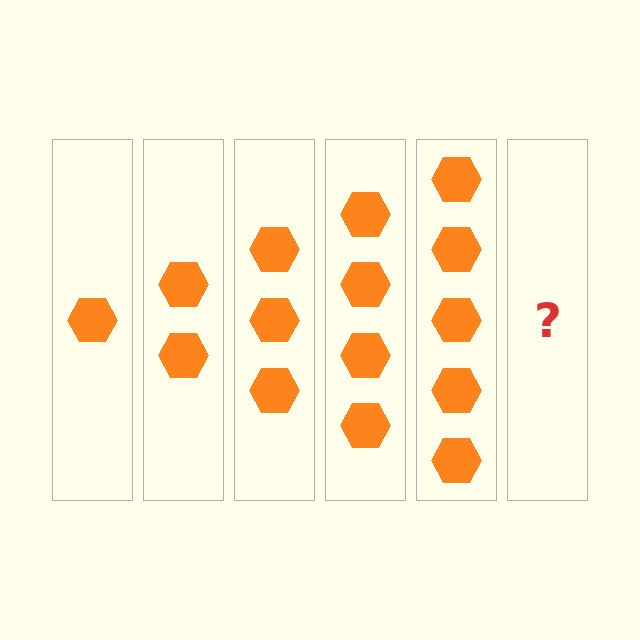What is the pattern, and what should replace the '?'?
The pattern is that each step adds one more hexagon. The '?' should be 6 hexagons.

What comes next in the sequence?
The next element should be 6 hexagons.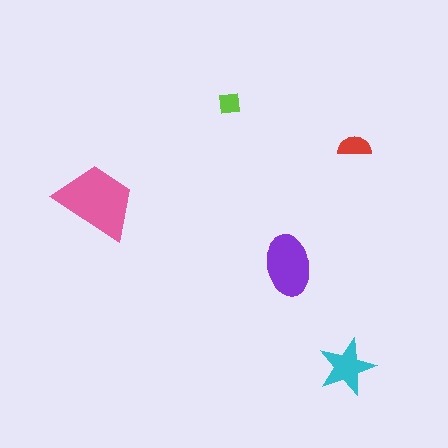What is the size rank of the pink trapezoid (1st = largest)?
1st.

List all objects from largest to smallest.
The pink trapezoid, the purple ellipse, the cyan star, the red semicircle, the lime square.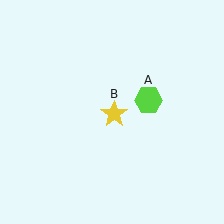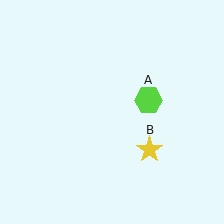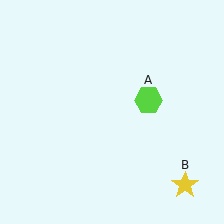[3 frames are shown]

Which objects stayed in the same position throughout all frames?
Lime hexagon (object A) remained stationary.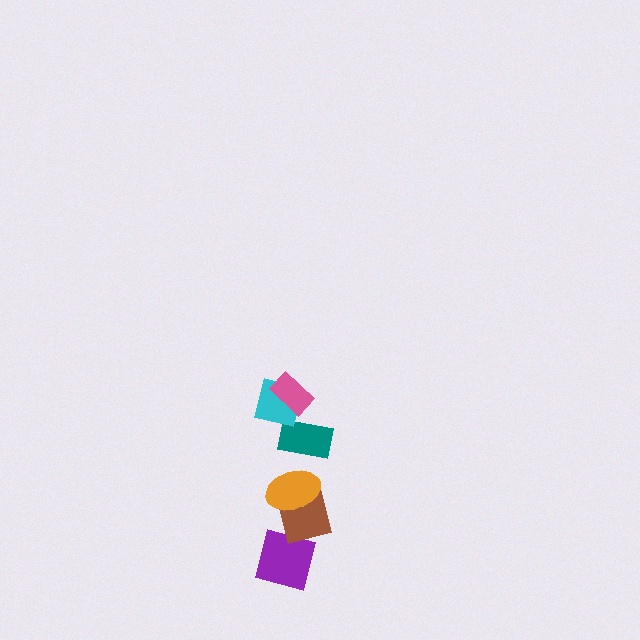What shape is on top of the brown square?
The orange ellipse is on top of the brown square.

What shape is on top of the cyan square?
The pink rectangle is on top of the cyan square.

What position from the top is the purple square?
The purple square is 6th from the top.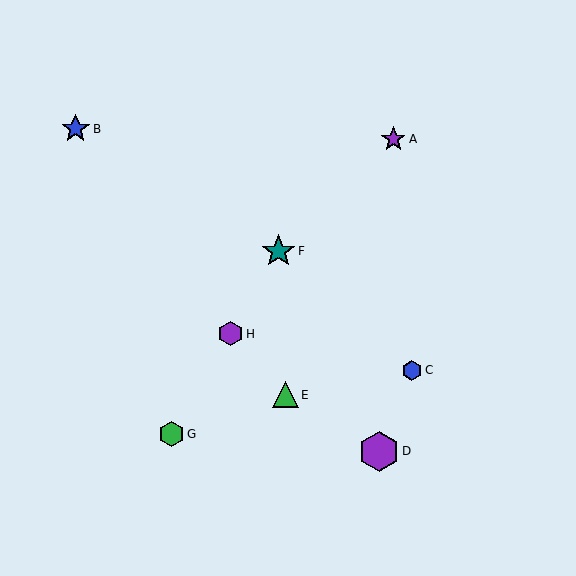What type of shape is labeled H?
Shape H is a purple hexagon.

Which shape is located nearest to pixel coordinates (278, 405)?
The green triangle (labeled E) at (285, 395) is nearest to that location.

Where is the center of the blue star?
The center of the blue star is at (76, 129).